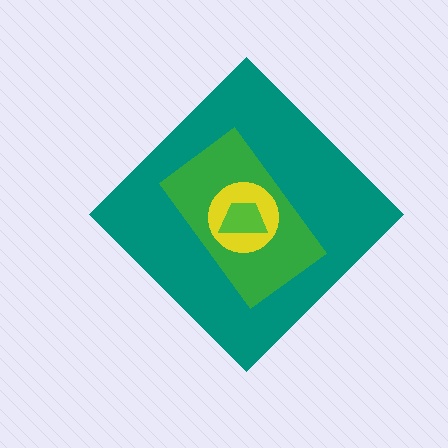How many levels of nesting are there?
4.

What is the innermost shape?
The lime trapezoid.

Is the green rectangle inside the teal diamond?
Yes.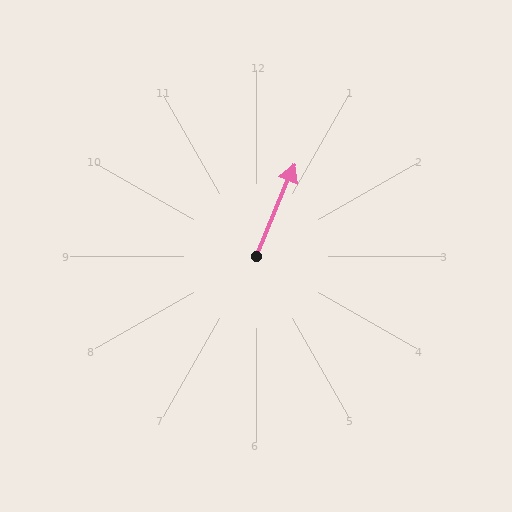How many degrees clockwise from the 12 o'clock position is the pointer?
Approximately 23 degrees.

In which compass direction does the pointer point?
Northeast.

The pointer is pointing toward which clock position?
Roughly 1 o'clock.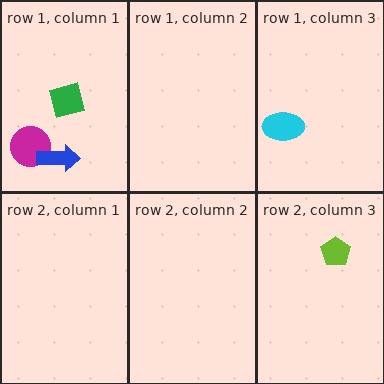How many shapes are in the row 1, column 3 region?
1.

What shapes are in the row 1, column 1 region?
The magenta circle, the green square, the blue arrow.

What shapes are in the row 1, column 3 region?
The cyan ellipse.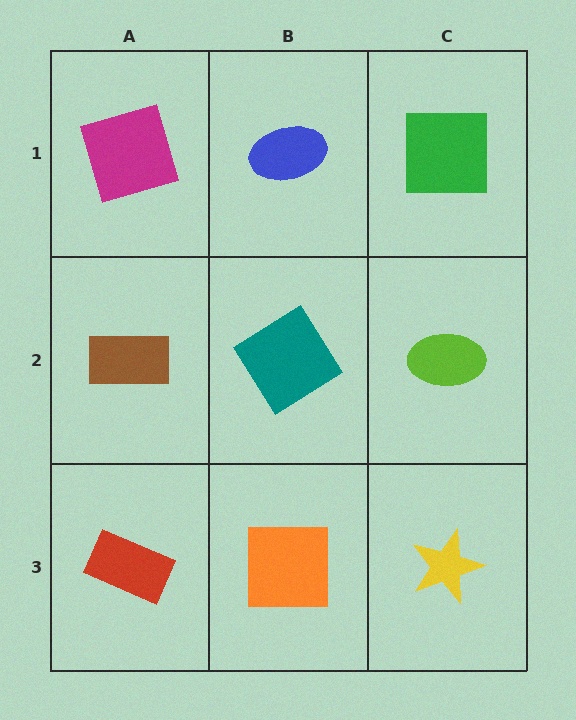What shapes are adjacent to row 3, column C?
A lime ellipse (row 2, column C), an orange square (row 3, column B).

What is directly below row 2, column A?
A red rectangle.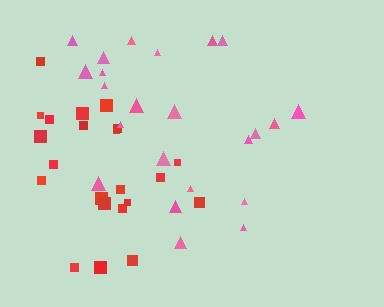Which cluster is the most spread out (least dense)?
Pink.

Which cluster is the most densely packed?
Red.